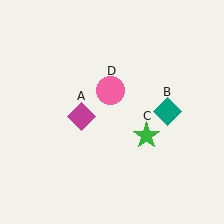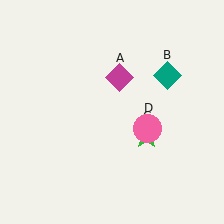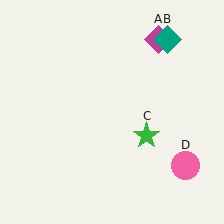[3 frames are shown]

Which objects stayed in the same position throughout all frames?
Green star (object C) remained stationary.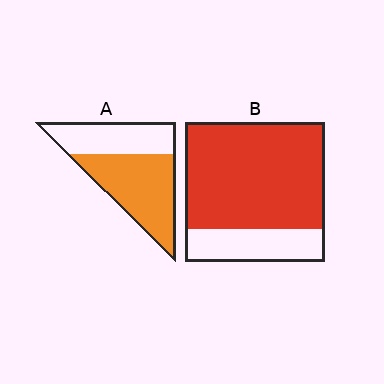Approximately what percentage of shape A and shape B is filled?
A is approximately 60% and B is approximately 75%.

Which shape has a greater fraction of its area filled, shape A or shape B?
Shape B.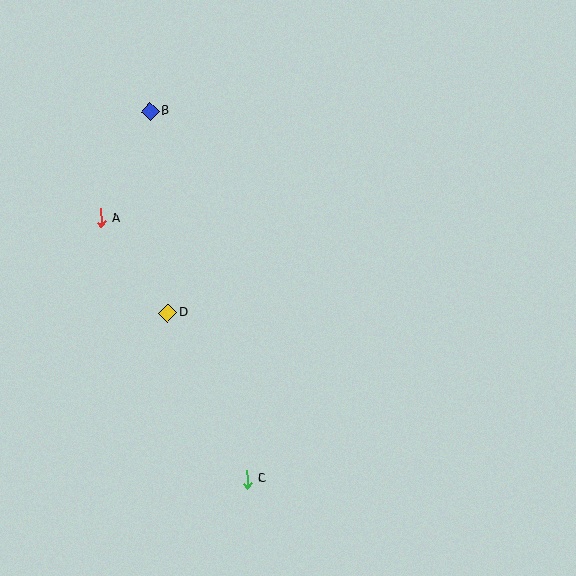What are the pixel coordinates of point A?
Point A is at (101, 218).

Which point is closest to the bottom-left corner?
Point C is closest to the bottom-left corner.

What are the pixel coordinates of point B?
Point B is at (150, 111).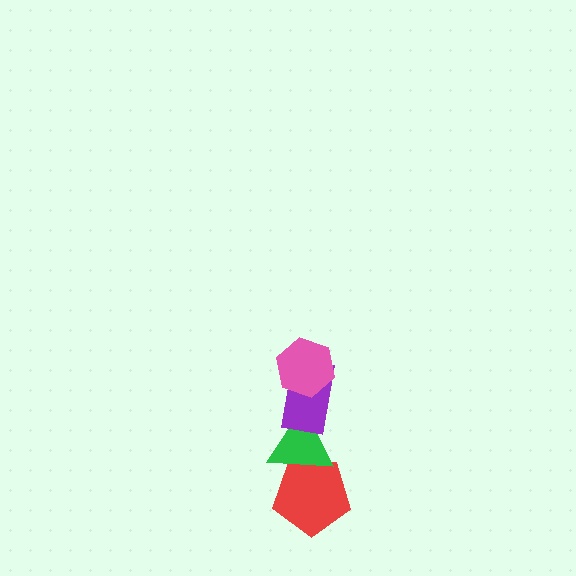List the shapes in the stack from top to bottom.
From top to bottom: the pink hexagon, the purple rectangle, the green triangle, the red pentagon.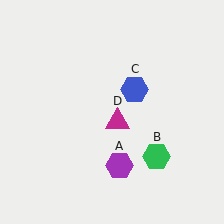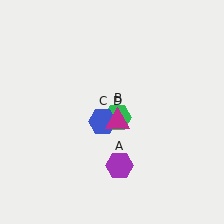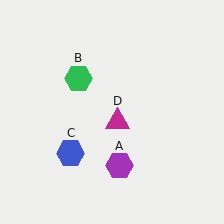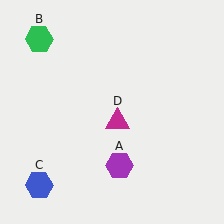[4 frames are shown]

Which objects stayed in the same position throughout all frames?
Purple hexagon (object A) and magenta triangle (object D) remained stationary.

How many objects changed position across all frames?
2 objects changed position: green hexagon (object B), blue hexagon (object C).